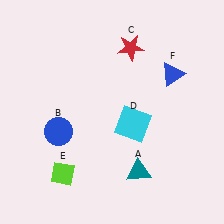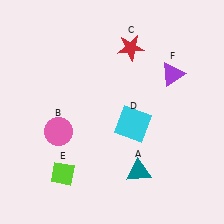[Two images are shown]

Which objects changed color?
B changed from blue to pink. F changed from blue to purple.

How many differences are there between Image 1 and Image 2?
There are 2 differences between the two images.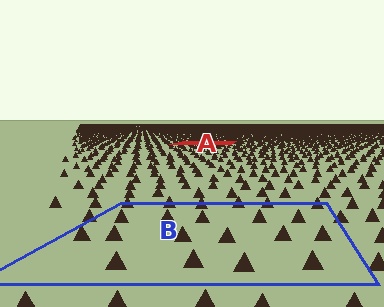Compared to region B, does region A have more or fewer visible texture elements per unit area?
Region A has more texture elements per unit area — they are packed more densely because it is farther away.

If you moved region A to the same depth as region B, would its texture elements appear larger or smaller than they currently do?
They would appear larger. At a closer depth, the same texture elements are projected at a bigger on-screen size.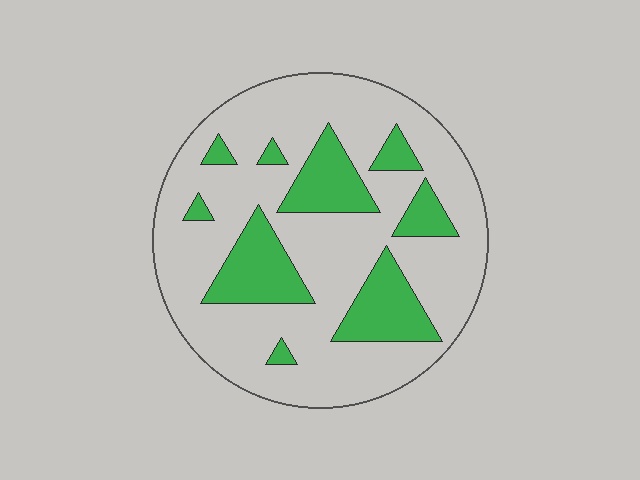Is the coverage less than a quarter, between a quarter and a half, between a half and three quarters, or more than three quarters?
Less than a quarter.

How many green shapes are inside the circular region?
9.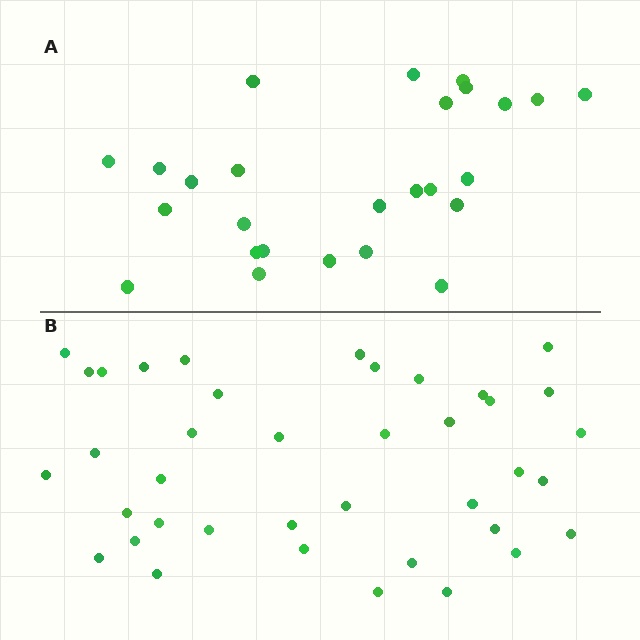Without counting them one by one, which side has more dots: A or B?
Region B (the bottom region) has more dots.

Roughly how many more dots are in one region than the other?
Region B has approximately 15 more dots than region A.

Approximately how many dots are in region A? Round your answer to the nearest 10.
About 30 dots. (The exact count is 26, which rounds to 30.)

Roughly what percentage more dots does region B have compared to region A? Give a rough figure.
About 50% more.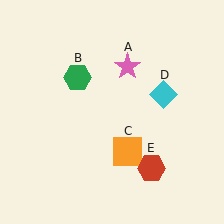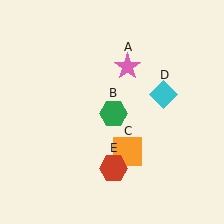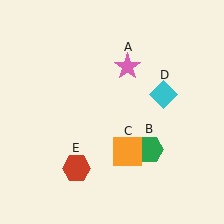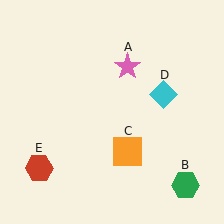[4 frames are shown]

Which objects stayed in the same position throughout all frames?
Pink star (object A) and orange square (object C) and cyan diamond (object D) remained stationary.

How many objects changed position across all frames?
2 objects changed position: green hexagon (object B), red hexagon (object E).